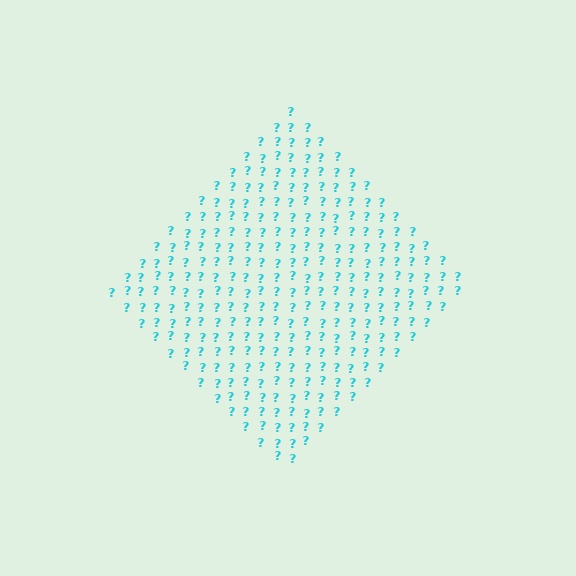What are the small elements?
The small elements are question marks.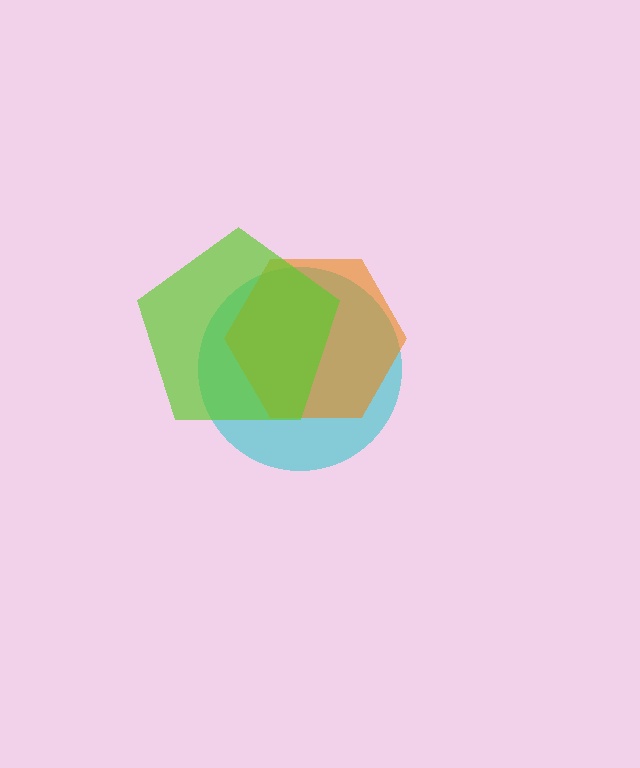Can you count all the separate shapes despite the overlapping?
Yes, there are 3 separate shapes.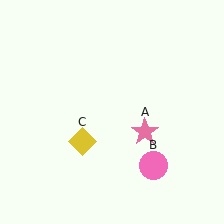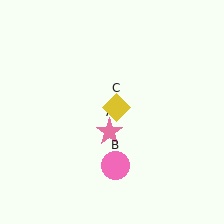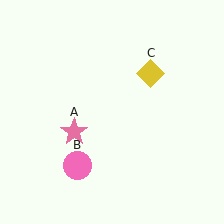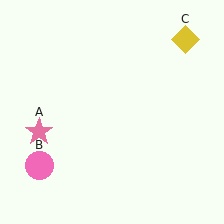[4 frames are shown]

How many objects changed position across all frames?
3 objects changed position: pink star (object A), pink circle (object B), yellow diamond (object C).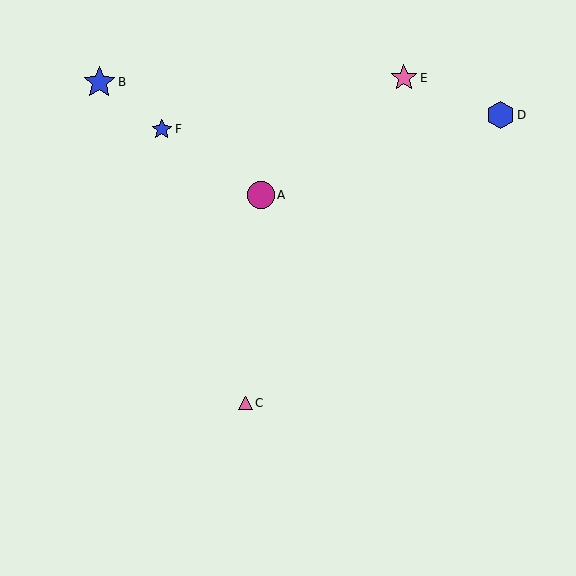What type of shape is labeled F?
Shape F is a blue star.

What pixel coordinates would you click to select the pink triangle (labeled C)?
Click at (246, 403) to select the pink triangle C.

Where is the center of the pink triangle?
The center of the pink triangle is at (246, 403).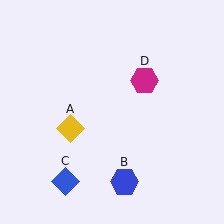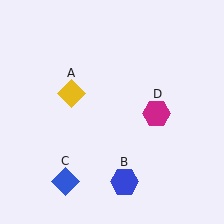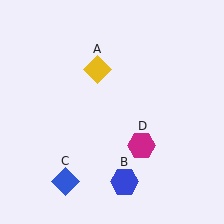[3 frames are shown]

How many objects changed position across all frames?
2 objects changed position: yellow diamond (object A), magenta hexagon (object D).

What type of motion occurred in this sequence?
The yellow diamond (object A), magenta hexagon (object D) rotated clockwise around the center of the scene.